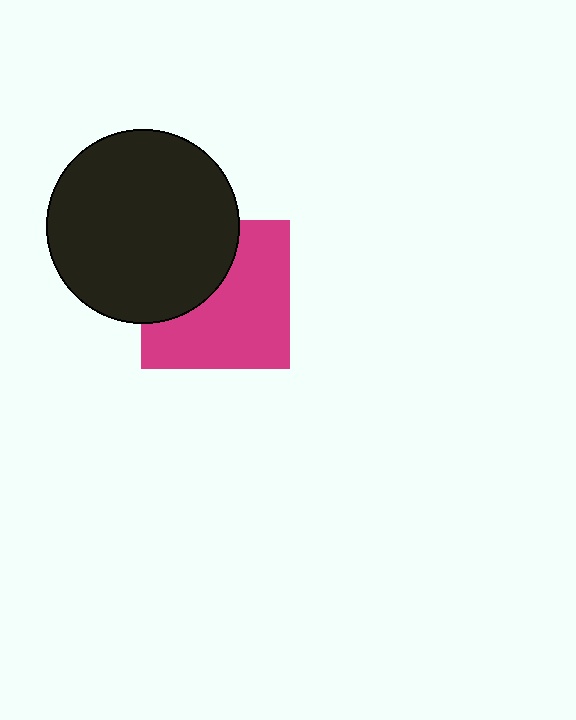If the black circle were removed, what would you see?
You would see the complete magenta square.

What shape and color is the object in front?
The object in front is a black circle.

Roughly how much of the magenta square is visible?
About half of it is visible (roughly 63%).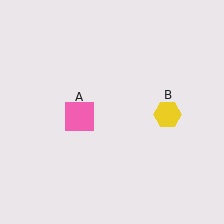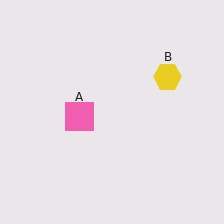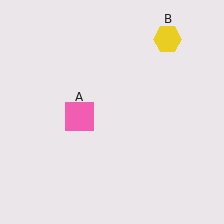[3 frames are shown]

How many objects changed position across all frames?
1 object changed position: yellow hexagon (object B).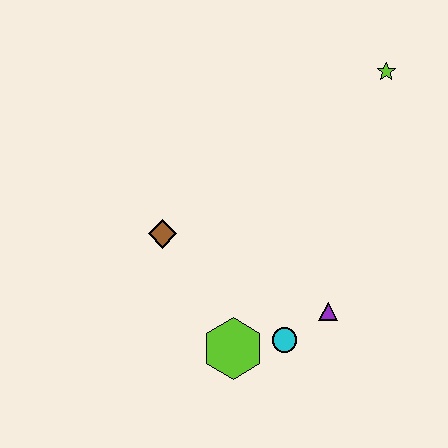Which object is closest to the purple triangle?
The cyan circle is closest to the purple triangle.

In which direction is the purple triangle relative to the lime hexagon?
The purple triangle is to the right of the lime hexagon.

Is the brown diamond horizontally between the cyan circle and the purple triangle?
No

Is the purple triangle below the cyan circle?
No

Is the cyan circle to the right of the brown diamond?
Yes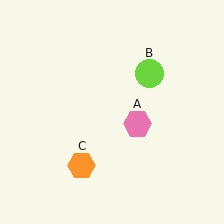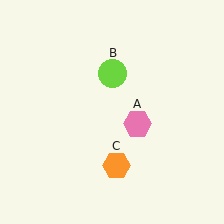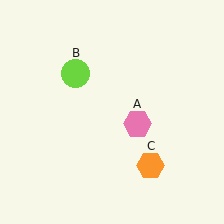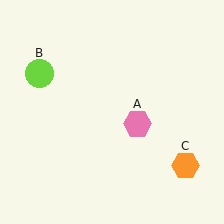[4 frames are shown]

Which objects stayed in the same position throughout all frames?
Pink hexagon (object A) remained stationary.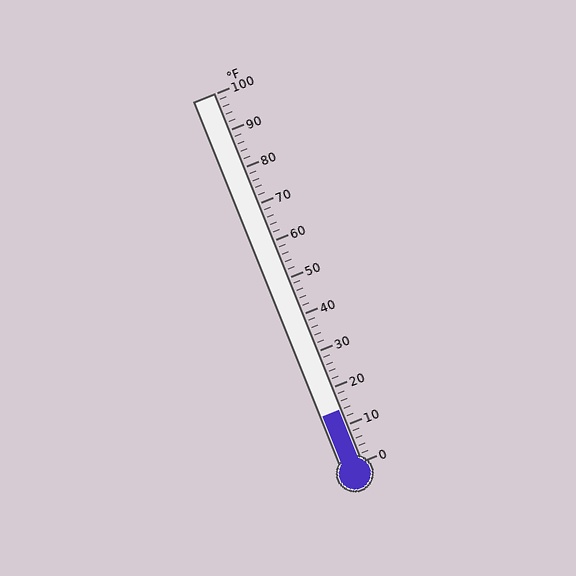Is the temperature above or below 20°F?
The temperature is below 20°F.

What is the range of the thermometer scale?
The thermometer scale ranges from 0°F to 100°F.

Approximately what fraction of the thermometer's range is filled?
The thermometer is filled to approximately 15% of its range.